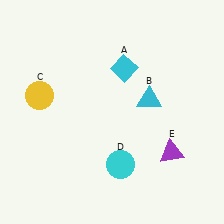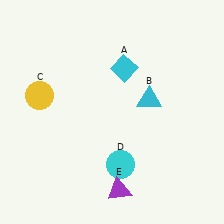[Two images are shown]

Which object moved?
The purple triangle (E) moved left.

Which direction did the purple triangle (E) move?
The purple triangle (E) moved left.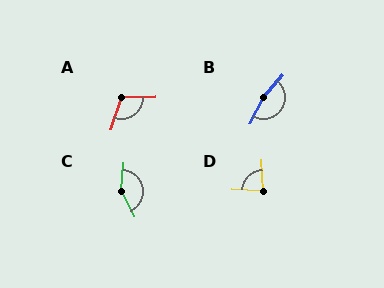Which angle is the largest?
B, at approximately 167 degrees.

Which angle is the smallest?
D, at approximately 83 degrees.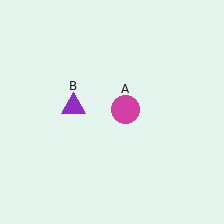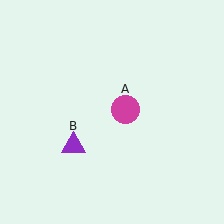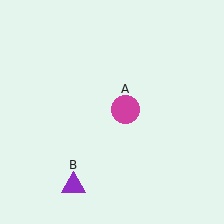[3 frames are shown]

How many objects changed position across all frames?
1 object changed position: purple triangle (object B).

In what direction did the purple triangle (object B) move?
The purple triangle (object B) moved down.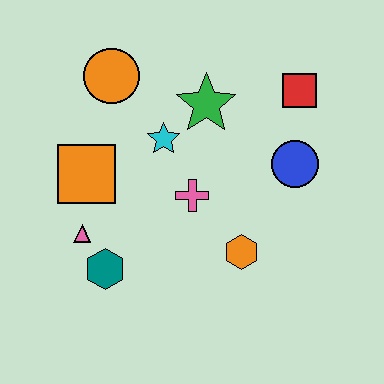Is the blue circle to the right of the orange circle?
Yes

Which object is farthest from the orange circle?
The orange hexagon is farthest from the orange circle.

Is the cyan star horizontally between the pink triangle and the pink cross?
Yes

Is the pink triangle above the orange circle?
No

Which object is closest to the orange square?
The pink triangle is closest to the orange square.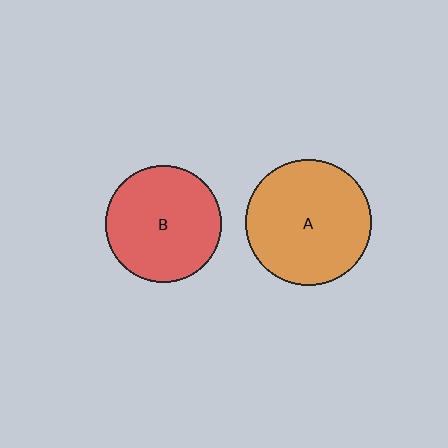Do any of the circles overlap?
No, none of the circles overlap.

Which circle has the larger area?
Circle A (orange).